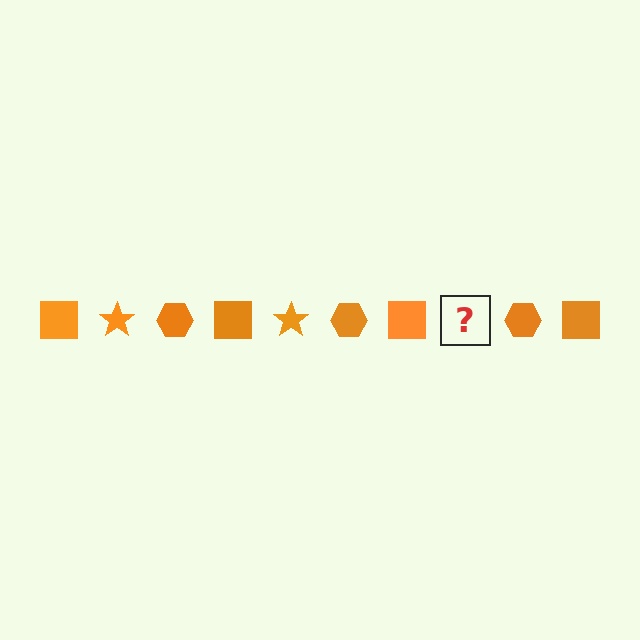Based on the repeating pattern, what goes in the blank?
The blank should be an orange star.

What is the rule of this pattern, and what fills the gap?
The rule is that the pattern cycles through square, star, hexagon shapes in orange. The gap should be filled with an orange star.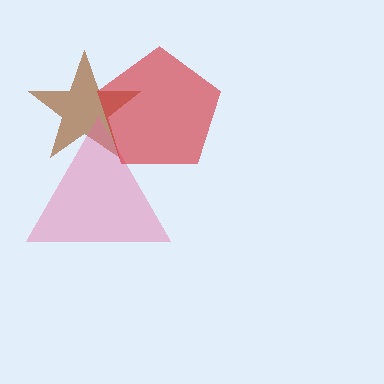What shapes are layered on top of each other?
The layered shapes are: a brown star, a pink triangle, a red pentagon.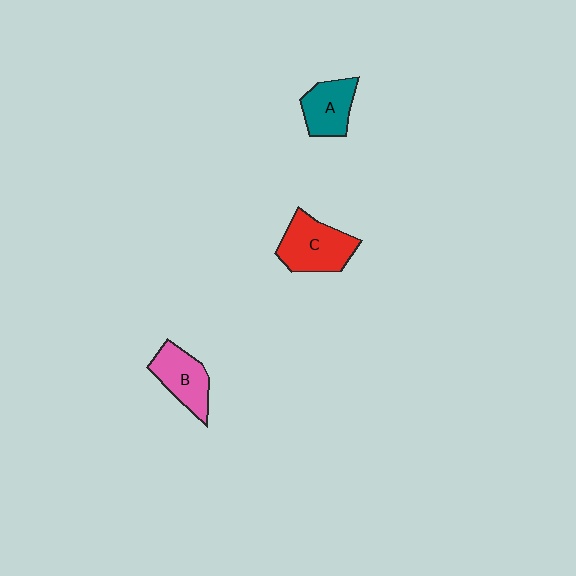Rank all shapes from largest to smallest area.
From largest to smallest: C (red), B (pink), A (teal).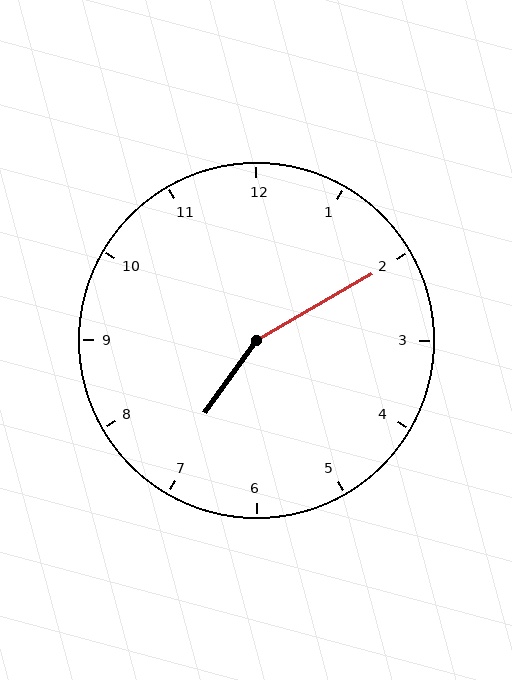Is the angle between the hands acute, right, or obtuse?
It is obtuse.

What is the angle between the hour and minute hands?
Approximately 155 degrees.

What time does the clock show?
7:10.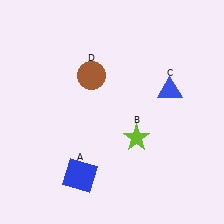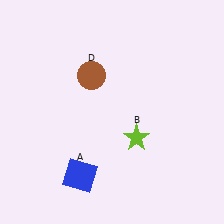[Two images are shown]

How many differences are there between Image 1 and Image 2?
There is 1 difference between the two images.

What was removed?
The blue triangle (C) was removed in Image 2.